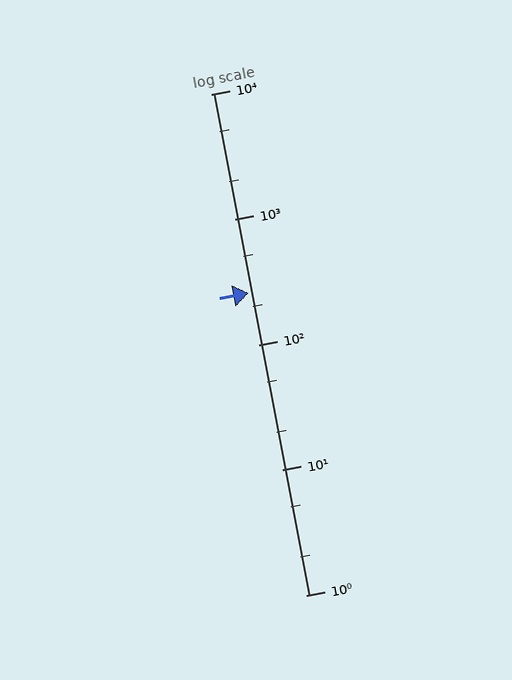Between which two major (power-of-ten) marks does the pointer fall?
The pointer is between 100 and 1000.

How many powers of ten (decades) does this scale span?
The scale spans 4 decades, from 1 to 10000.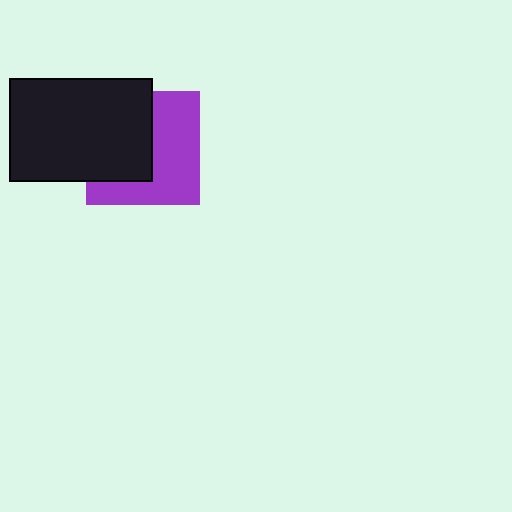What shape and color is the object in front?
The object in front is a black rectangle.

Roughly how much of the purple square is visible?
About half of it is visible (roughly 53%).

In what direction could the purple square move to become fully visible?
The purple square could move right. That would shift it out from behind the black rectangle entirely.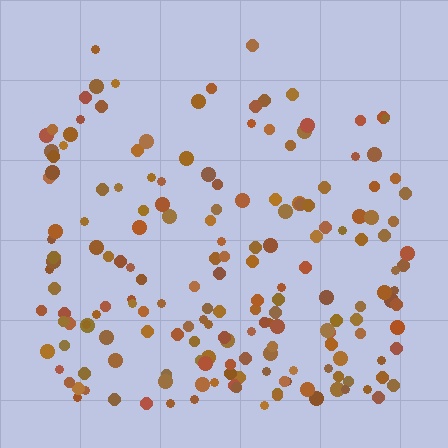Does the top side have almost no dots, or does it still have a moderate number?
Still a moderate number, just noticeably fewer than the bottom.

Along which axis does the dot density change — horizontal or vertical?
Vertical.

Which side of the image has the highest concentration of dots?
The bottom.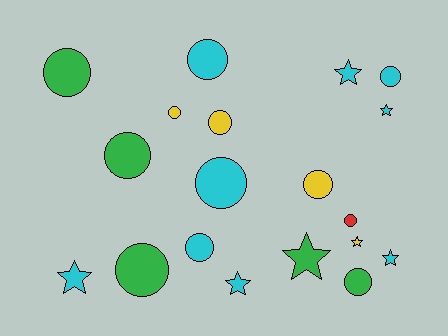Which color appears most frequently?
Cyan, with 9 objects.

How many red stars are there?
There are no red stars.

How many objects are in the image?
There are 19 objects.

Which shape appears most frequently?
Circle, with 12 objects.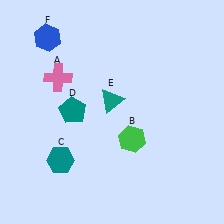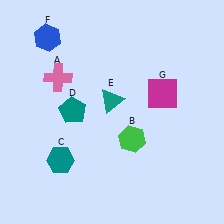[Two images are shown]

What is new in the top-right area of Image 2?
A magenta square (G) was added in the top-right area of Image 2.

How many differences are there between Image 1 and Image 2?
There is 1 difference between the two images.